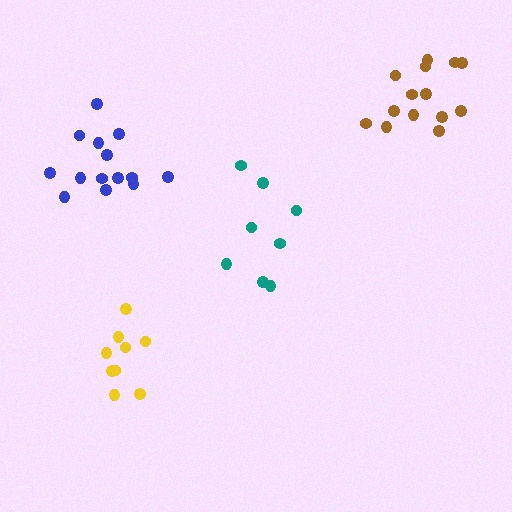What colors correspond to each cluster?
The clusters are colored: blue, teal, brown, yellow.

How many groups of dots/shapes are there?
There are 4 groups.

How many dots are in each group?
Group 1: 14 dots, Group 2: 8 dots, Group 3: 14 dots, Group 4: 9 dots (45 total).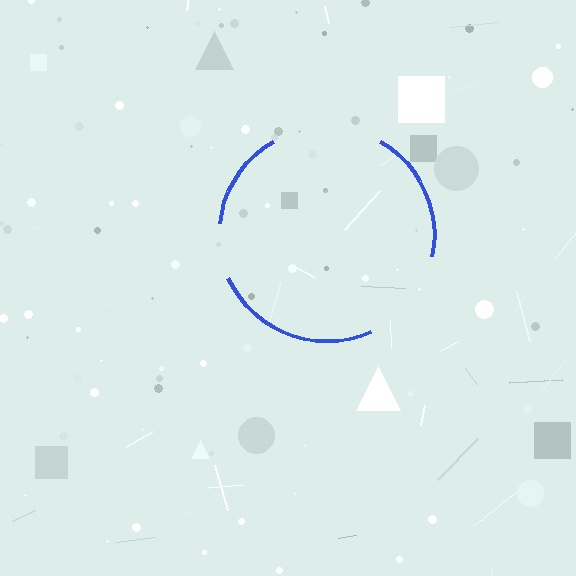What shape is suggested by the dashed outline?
The dashed outline suggests a circle.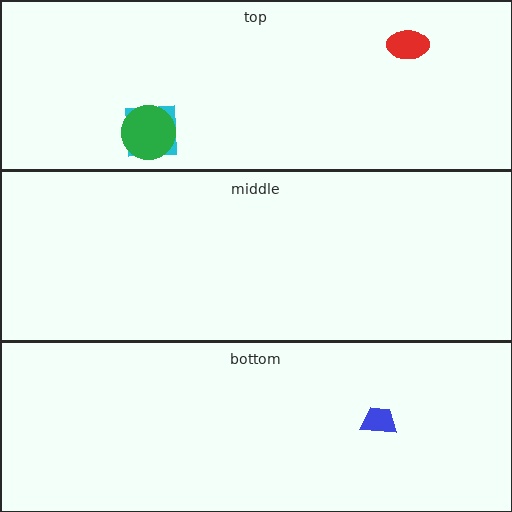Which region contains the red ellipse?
The top region.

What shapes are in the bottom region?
The blue trapezoid.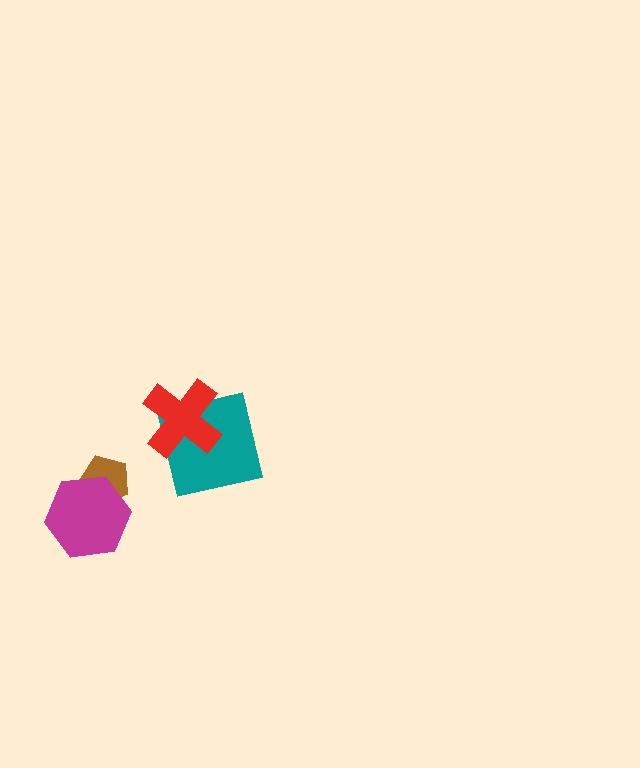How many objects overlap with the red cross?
1 object overlaps with the red cross.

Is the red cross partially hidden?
No, no other shape covers it.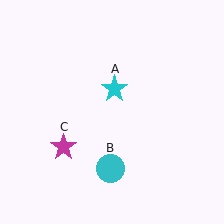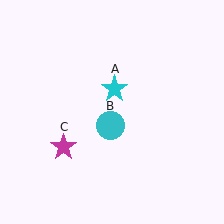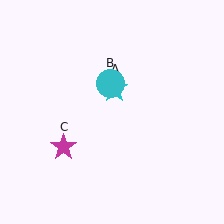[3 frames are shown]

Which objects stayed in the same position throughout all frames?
Cyan star (object A) and magenta star (object C) remained stationary.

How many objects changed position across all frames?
1 object changed position: cyan circle (object B).